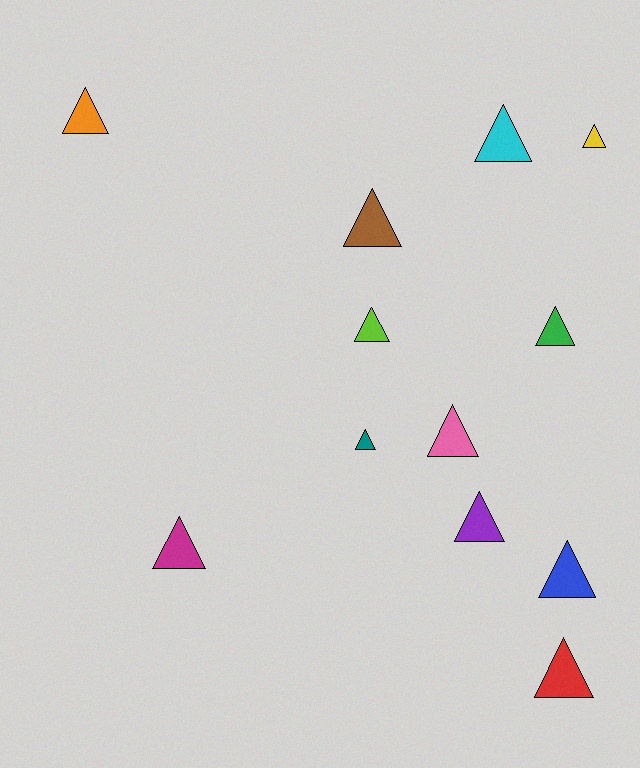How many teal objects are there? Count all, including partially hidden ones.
There is 1 teal object.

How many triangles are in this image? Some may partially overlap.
There are 12 triangles.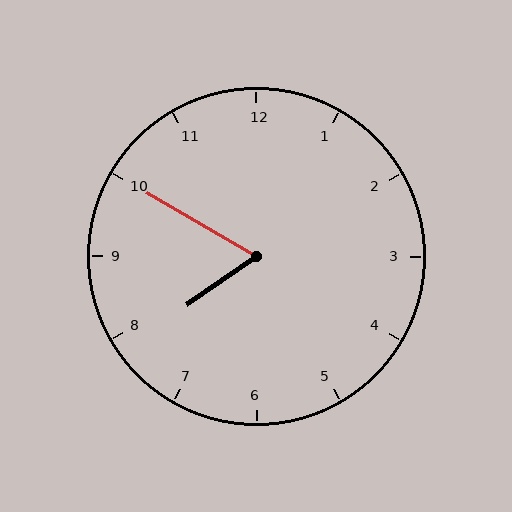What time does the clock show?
7:50.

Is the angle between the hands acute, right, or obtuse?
It is acute.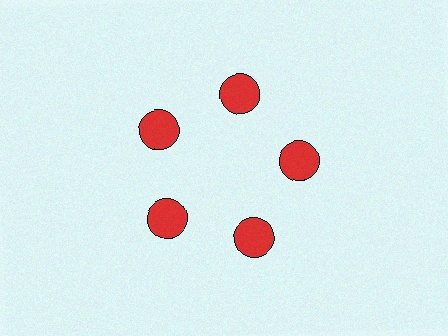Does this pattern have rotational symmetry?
Yes, this pattern has 5-fold rotational symmetry. It looks the same after rotating 72 degrees around the center.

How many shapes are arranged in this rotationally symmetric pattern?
There are 5 shapes, arranged in 5 groups of 1.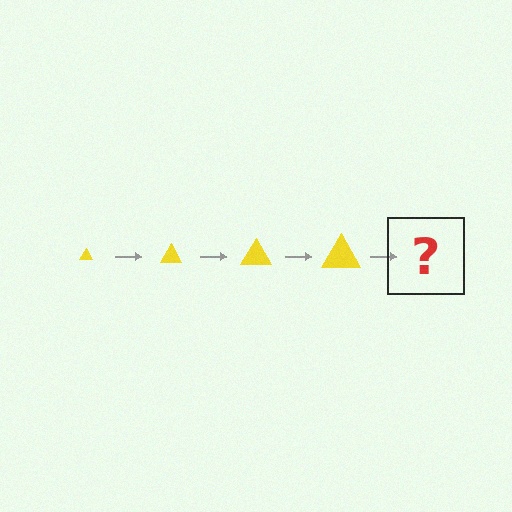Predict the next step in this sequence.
The next step is a yellow triangle, larger than the previous one.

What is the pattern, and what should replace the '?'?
The pattern is that the triangle gets progressively larger each step. The '?' should be a yellow triangle, larger than the previous one.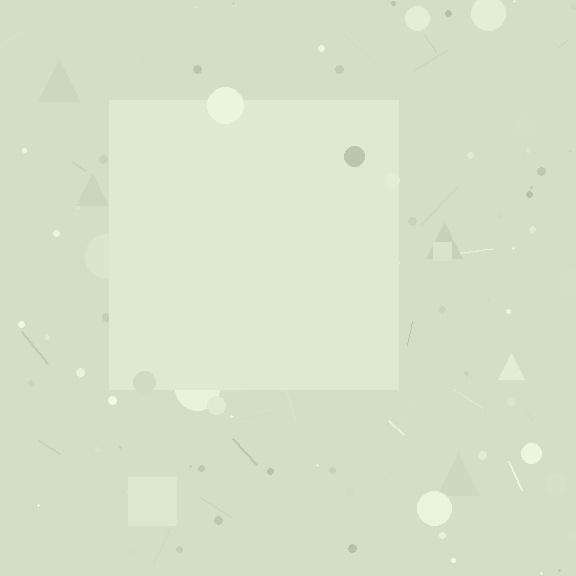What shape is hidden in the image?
A square is hidden in the image.